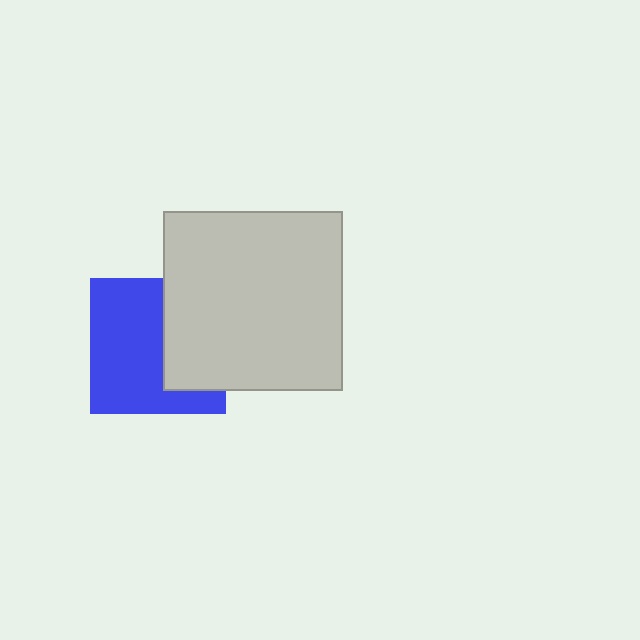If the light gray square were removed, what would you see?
You would see the complete blue square.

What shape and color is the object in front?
The object in front is a light gray square.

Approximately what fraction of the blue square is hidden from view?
Roughly 38% of the blue square is hidden behind the light gray square.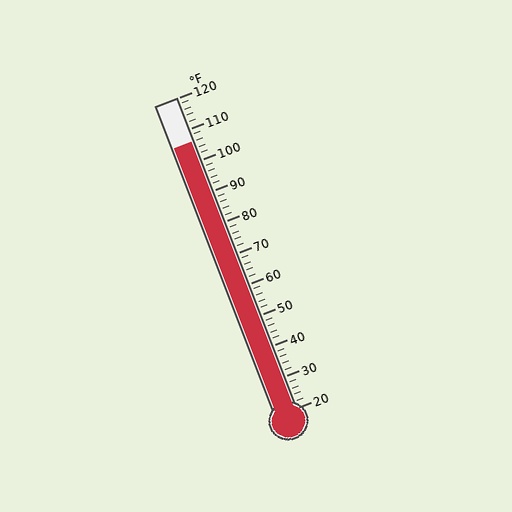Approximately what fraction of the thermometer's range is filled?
The thermometer is filled to approximately 85% of its range.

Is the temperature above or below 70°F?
The temperature is above 70°F.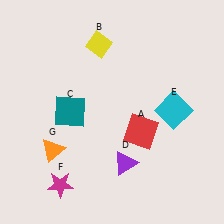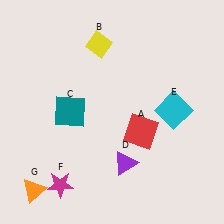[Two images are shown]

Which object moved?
The orange triangle (G) moved down.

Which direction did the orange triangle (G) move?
The orange triangle (G) moved down.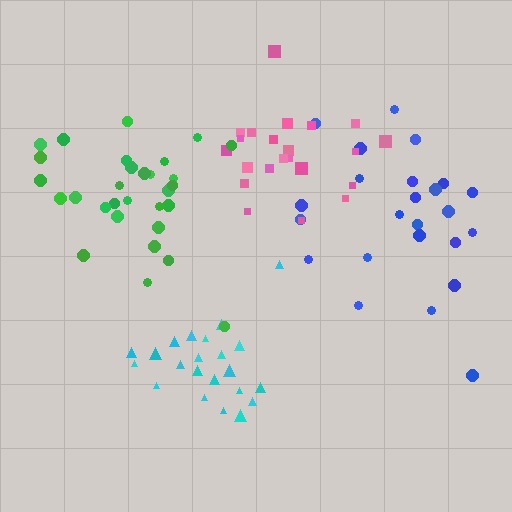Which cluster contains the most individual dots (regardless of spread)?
Green (30).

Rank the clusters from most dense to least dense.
pink, green, cyan, blue.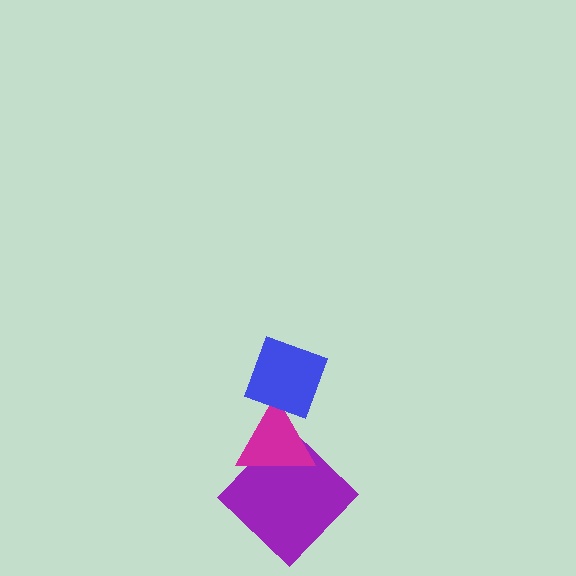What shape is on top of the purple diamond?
The magenta triangle is on top of the purple diamond.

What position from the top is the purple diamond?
The purple diamond is 3rd from the top.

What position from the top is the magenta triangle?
The magenta triangle is 2nd from the top.